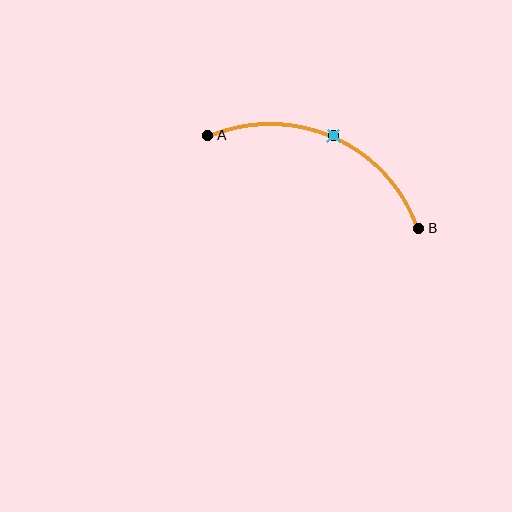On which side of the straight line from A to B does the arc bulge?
The arc bulges above the straight line connecting A and B.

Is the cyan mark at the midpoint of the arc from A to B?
Yes. The cyan mark lies on the arc at equal arc-length from both A and B — it is the arc midpoint.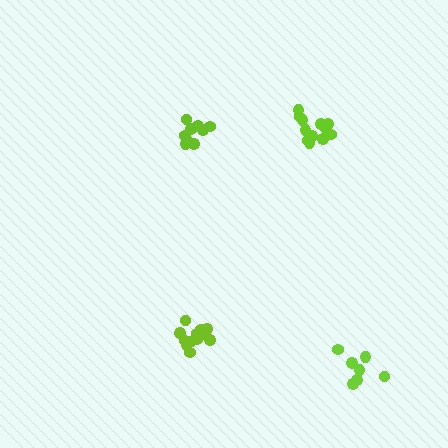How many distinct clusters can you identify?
There are 4 distinct clusters.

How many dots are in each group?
Group 1: 9 dots, Group 2: 7 dots, Group 3: 12 dots, Group 4: 13 dots (41 total).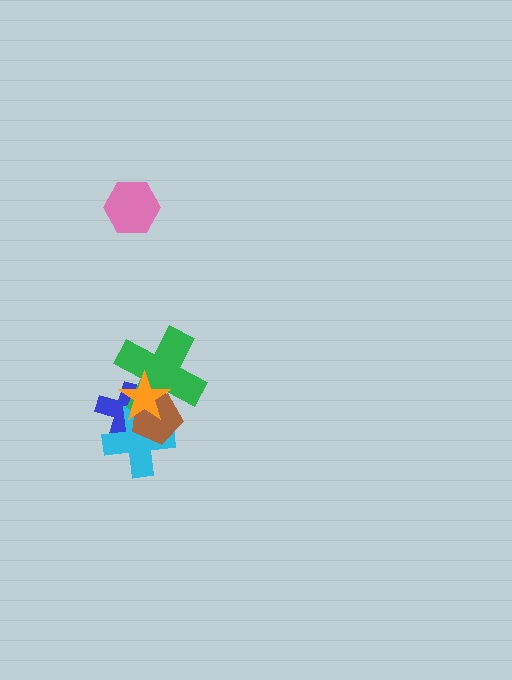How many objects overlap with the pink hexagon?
0 objects overlap with the pink hexagon.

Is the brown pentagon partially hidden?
Yes, it is partially covered by another shape.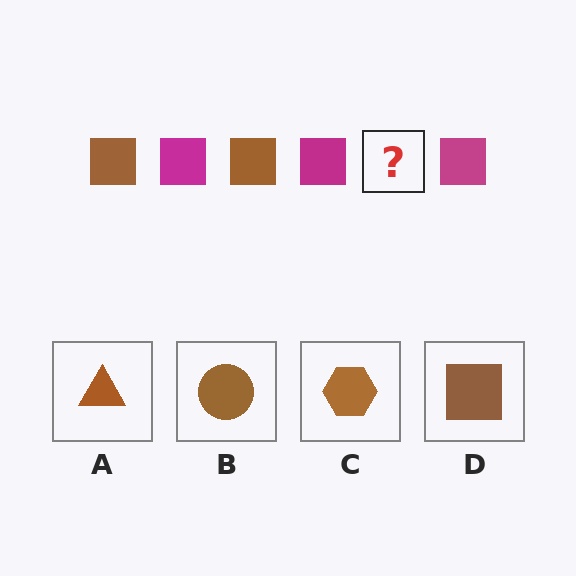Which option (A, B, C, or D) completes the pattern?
D.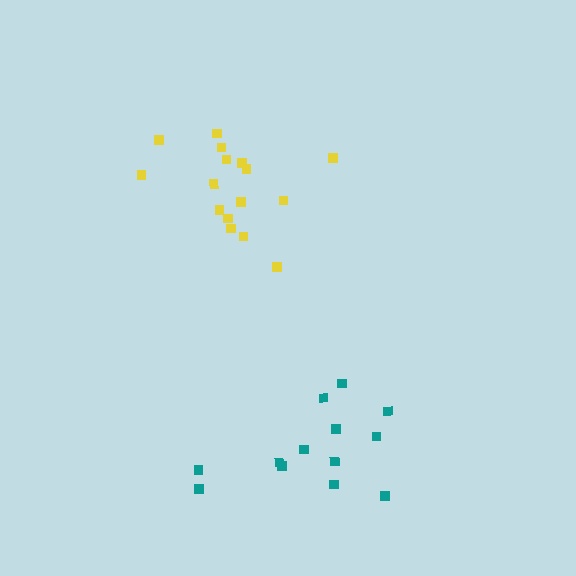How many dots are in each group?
Group 1: 13 dots, Group 2: 16 dots (29 total).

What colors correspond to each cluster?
The clusters are colored: teal, yellow.